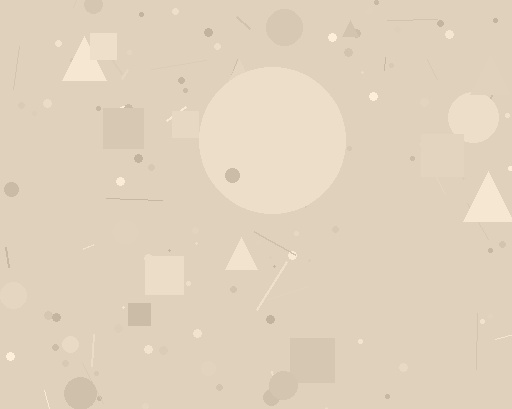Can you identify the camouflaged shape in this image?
The camouflaged shape is a circle.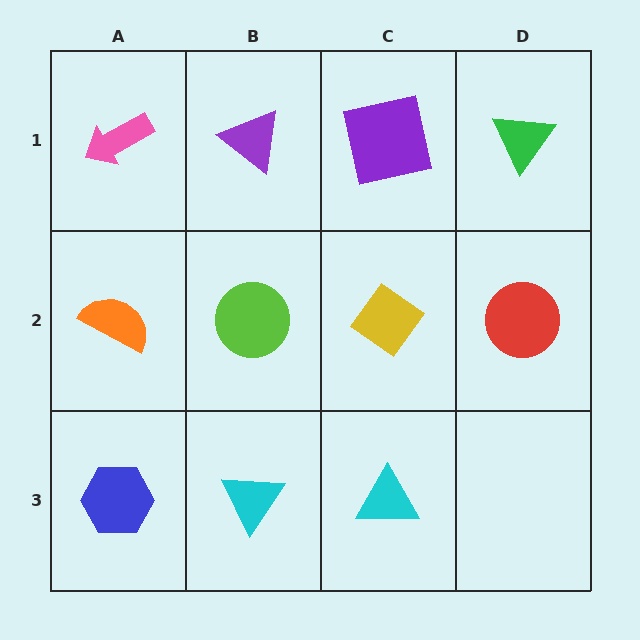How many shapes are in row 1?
4 shapes.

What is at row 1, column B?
A purple triangle.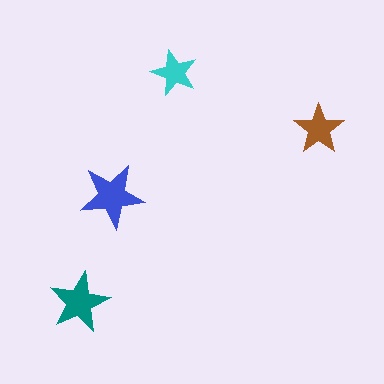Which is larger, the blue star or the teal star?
The blue one.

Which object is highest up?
The cyan star is topmost.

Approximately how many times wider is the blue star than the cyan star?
About 1.5 times wider.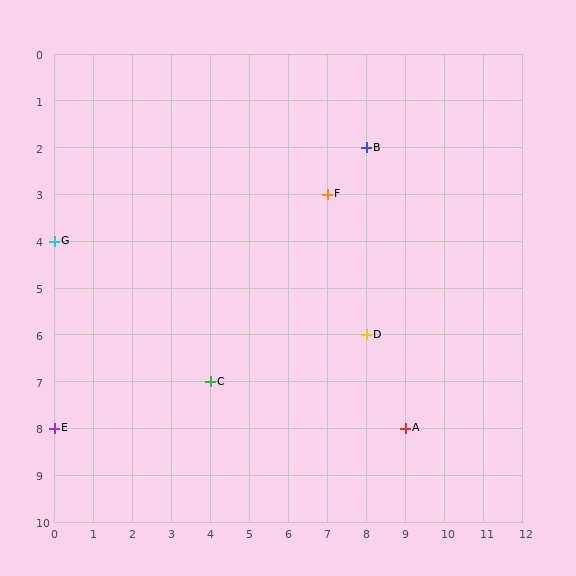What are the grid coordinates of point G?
Point G is at grid coordinates (0, 4).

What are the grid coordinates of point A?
Point A is at grid coordinates (9, 8).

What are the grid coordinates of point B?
Point B is at grid coordinates (8, 2).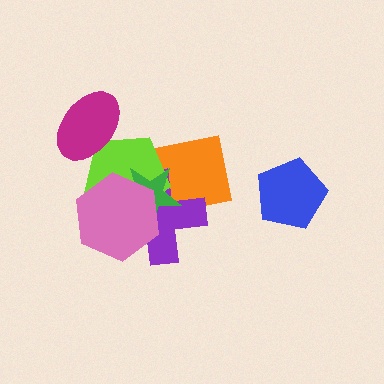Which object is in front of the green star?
The pink hexagon is in front of the green star.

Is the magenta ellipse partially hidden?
No, no other shape covers it.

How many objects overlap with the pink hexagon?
3 objects overlap with the pink hexagon.